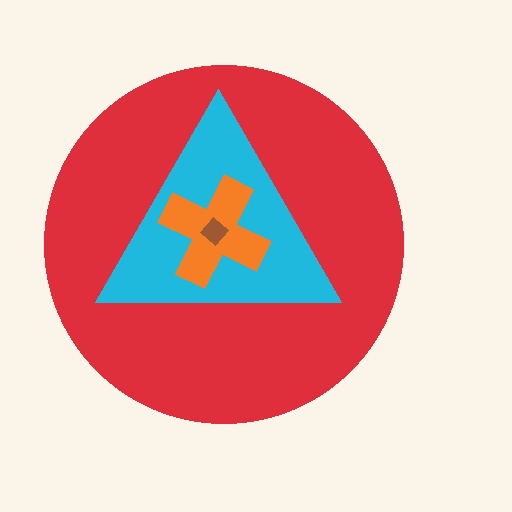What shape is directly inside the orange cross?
The brown diamond.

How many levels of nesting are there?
4.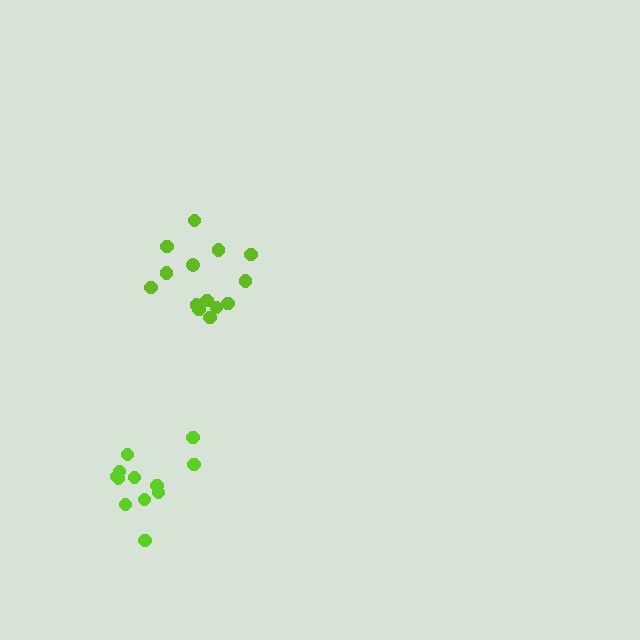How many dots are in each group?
Group 1: 14 dots, Group 2: 12 dots (26 total).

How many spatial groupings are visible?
There are 2 spatial groupings.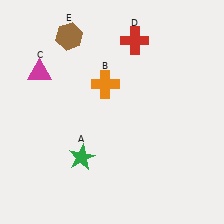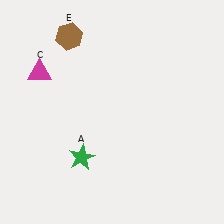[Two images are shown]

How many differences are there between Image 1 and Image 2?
There are 2 differences between the two images.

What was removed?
The orange cross (B), the red cross (D) were removed in Image 2.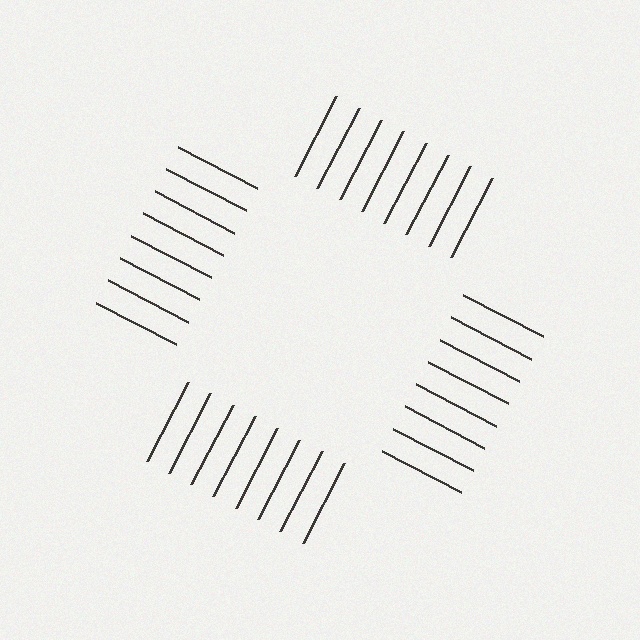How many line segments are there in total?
32 — 8 along each of the 4 edges.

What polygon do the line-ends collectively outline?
An illusory square — the line segments terminate on its edges but no continuous stroke is drawn.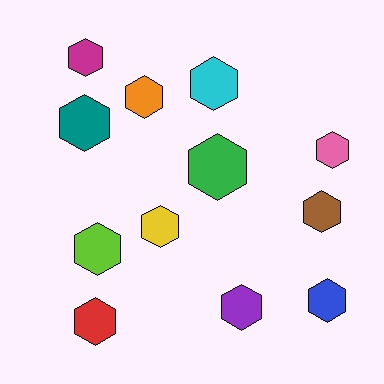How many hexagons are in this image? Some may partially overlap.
There are 12 hexagons.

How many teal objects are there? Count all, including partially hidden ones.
There is 1 teal object.